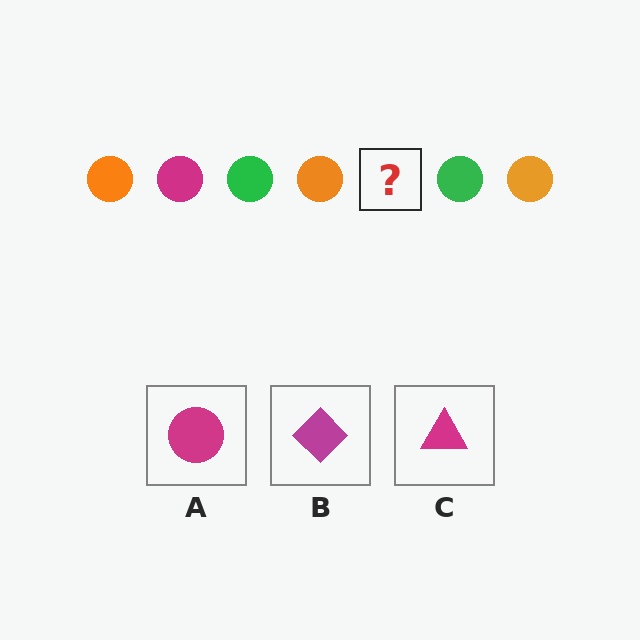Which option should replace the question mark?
Option A.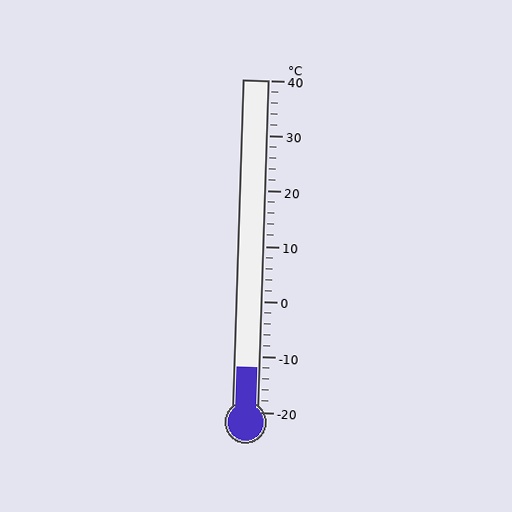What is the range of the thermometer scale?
The thermometer scale ranges from -20°C to 40°C.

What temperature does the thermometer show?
The thermometer shows approximately -12°C.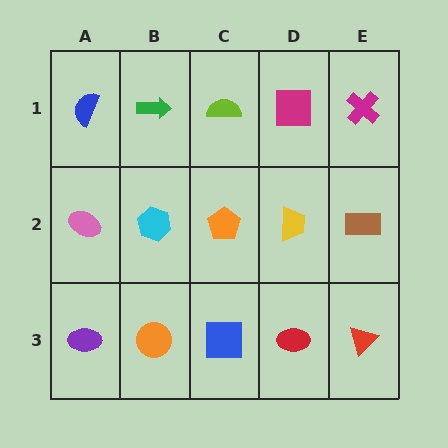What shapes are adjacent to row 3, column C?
An orange pentagon (row 2, column C), an orange circle (row 3, column B), a red ellipse (row 3, column D).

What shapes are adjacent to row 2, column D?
A magenta square (row 1, column D), a red ellipse (row 3, column D), an orange pentagon (row 2, column C), a brown rectangle (row 2, column E).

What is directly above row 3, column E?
A brown rectangle.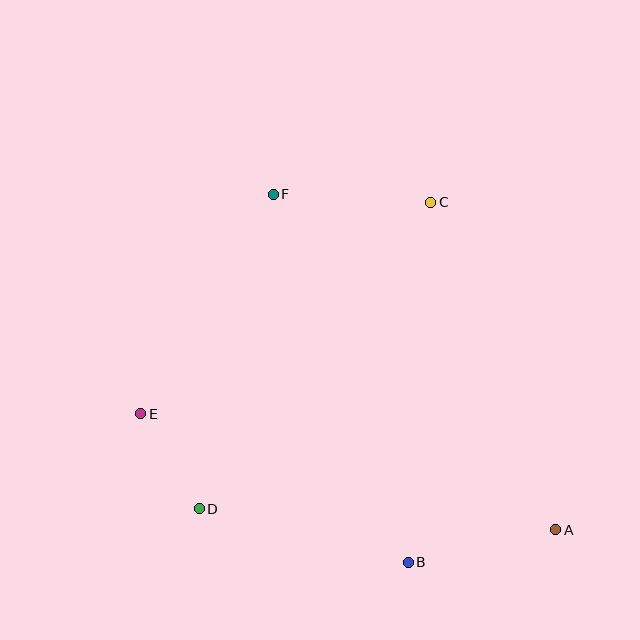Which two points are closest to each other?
Points D and E are closest to each other.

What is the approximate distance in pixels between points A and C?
The distance between A and C is approximately 351 pixels.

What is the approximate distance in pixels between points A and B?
The distance between A and B is approximately 151 pixels.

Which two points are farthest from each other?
Points A and F are farthest from each other.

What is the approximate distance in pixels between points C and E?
The distance between C and E is approximately 359 pixels.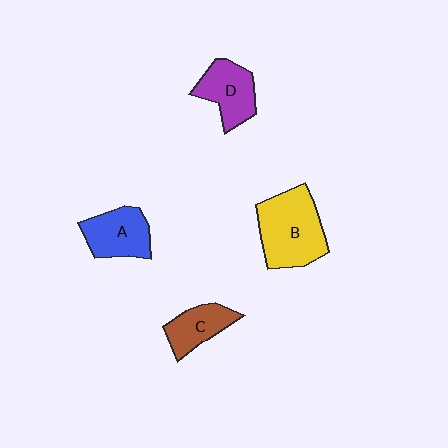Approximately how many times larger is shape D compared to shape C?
Approximately 1.2 times.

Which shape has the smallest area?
Shape C (brown).